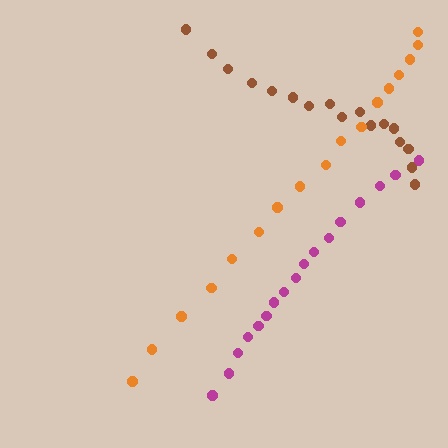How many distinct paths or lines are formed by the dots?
There are 3 distinct paths.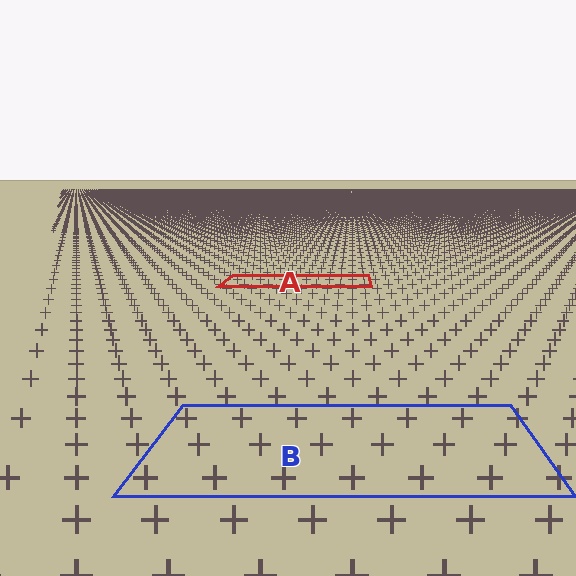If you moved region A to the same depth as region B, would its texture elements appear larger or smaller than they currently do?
They would appear larger. At a closer depth, the same texture elements are projected at a bigger on-screen size.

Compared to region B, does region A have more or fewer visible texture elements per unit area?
Region A has more texture elements per unit area — they are packed more densely because it is farther away.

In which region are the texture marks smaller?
The texture marks are smaller in region A, because it is farther away.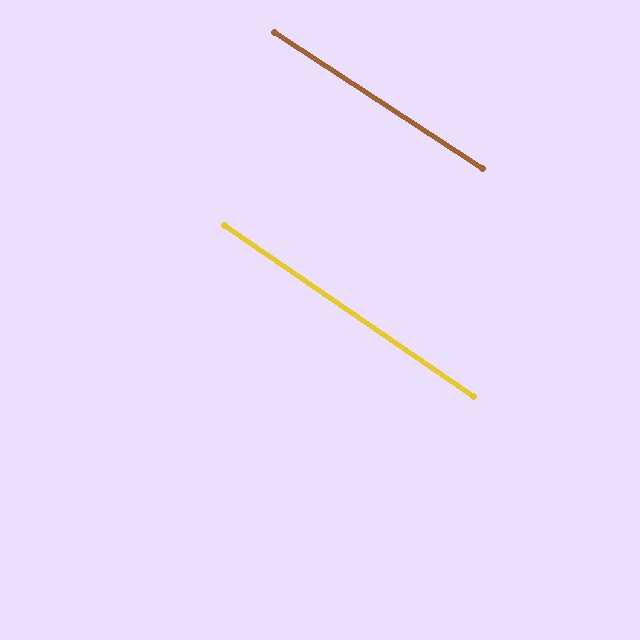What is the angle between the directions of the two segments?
Approximately 1 degree.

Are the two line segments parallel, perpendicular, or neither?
Parallel — their directions differ by only 1.2°.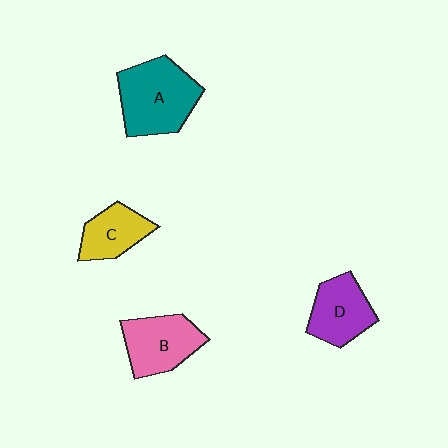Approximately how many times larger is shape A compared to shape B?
Approximately 1.3 times.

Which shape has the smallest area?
Shape C (yellow).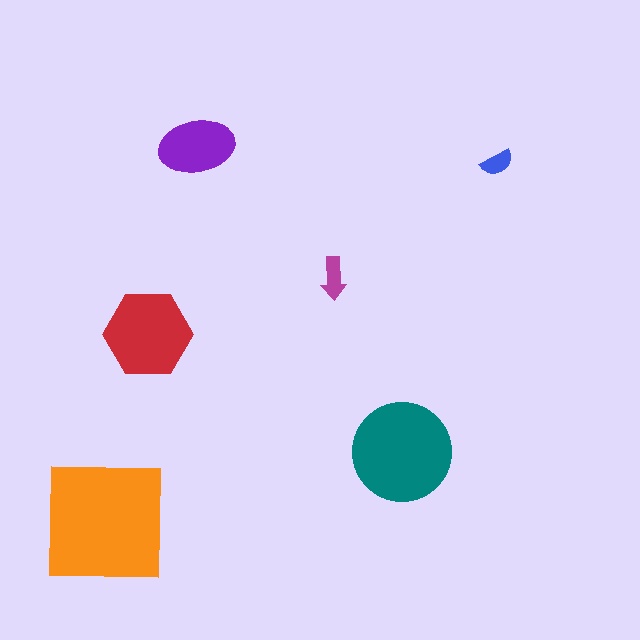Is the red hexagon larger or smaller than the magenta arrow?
Larger.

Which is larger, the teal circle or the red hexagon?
The teal circle.